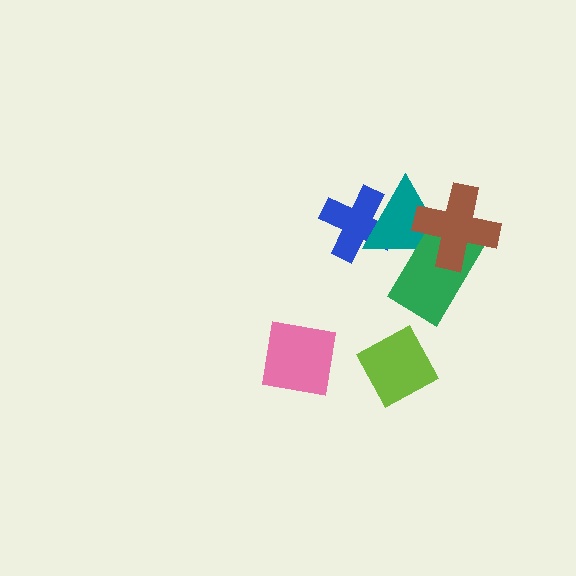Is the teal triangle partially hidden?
Yes, it is partially covered by another shape.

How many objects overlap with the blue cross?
1 object overlaps with the blue cross.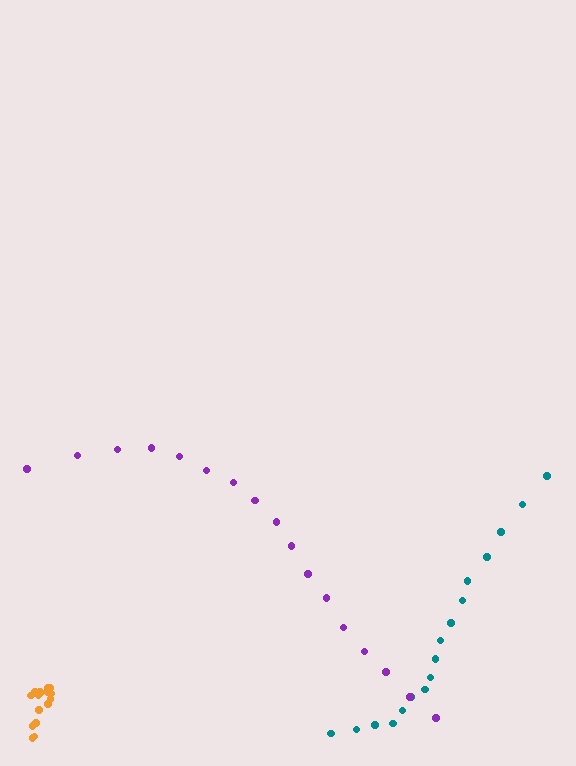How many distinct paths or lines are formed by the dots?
There are 3 distinct paths.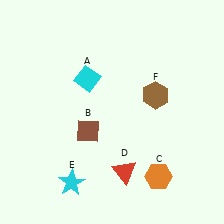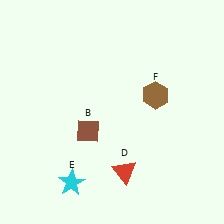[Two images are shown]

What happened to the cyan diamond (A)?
The cyan diamond (A) was removed in Image 2. It was in the top-left area of Image 1.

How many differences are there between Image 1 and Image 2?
There are 2 differences between the two images.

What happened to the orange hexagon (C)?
The orange hexagon (C) was removed in Image 2. It was in the bottom-right area of Image 1.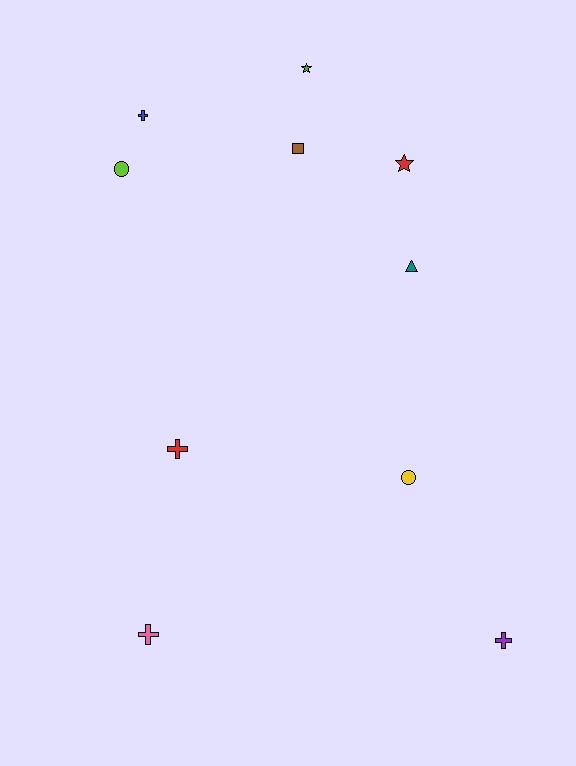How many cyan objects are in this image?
There are no cyan objects.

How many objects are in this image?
There are 10 objects.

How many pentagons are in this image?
There are no pentagons.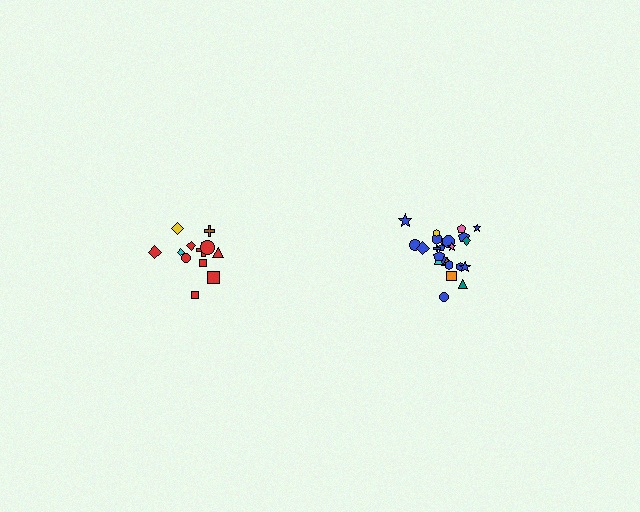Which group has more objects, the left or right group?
The right group.